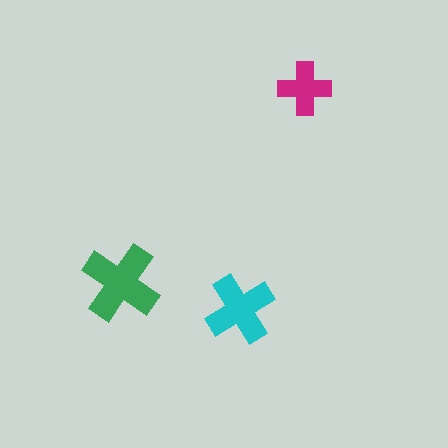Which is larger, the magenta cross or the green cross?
The green one.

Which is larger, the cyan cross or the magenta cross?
The cyan one.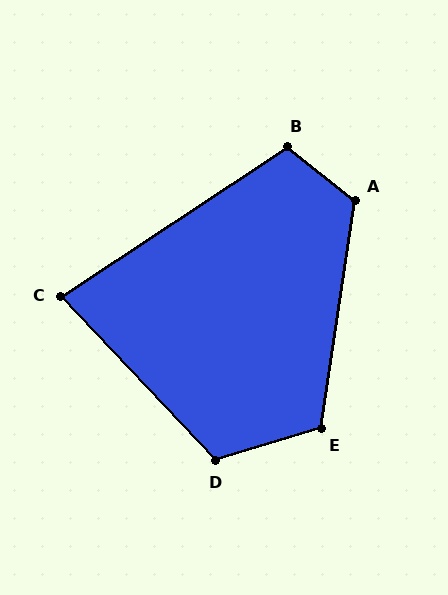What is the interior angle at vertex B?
Approximately 108 degrees (obtuse).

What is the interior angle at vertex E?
Approximately 115 degrees (obtuse).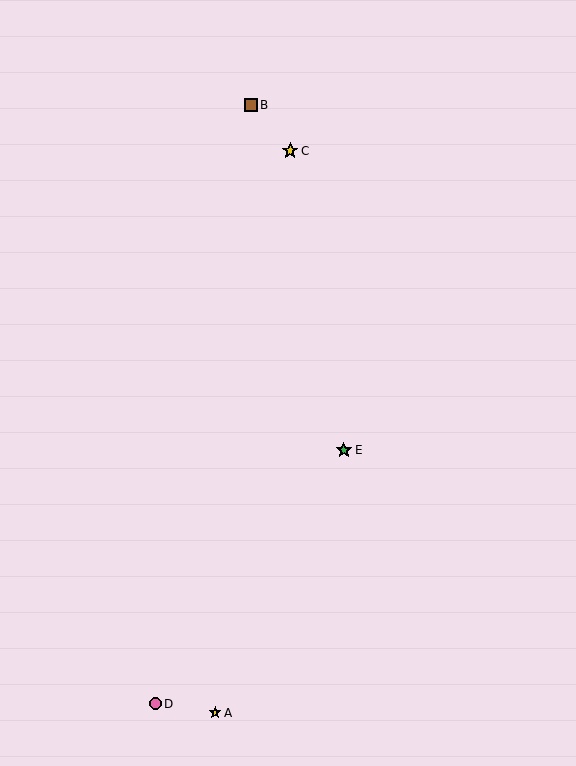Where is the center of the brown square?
The center of the brown square is at (251, 105).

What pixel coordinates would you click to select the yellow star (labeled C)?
Click at (290, 151) to select the yellow star C.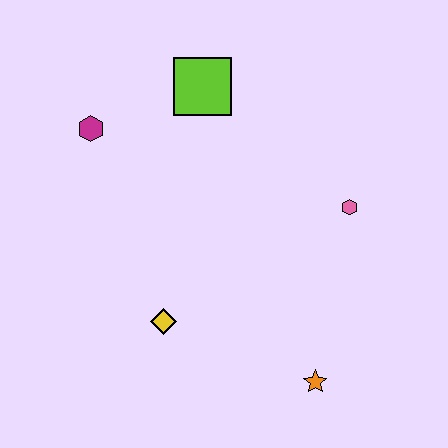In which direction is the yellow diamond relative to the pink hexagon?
The yellow diamond is to the left of the pink hexagon.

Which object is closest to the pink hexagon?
The orange star is closest to the pink hexagon.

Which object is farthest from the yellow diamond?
The lime square is farthest from the yellow diamond.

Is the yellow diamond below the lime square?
Yes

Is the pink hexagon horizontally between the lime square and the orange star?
No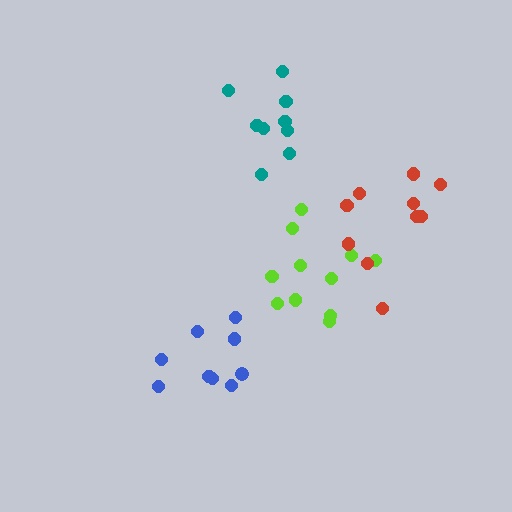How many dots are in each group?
Group 1: 11 dots, Group 2: 9 dots, Group 3: 10 dots, Group 4: 9 dots (39 total).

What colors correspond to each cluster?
The clusters are colored: lime, teal, red, blue.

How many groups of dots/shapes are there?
There are 4 groups.